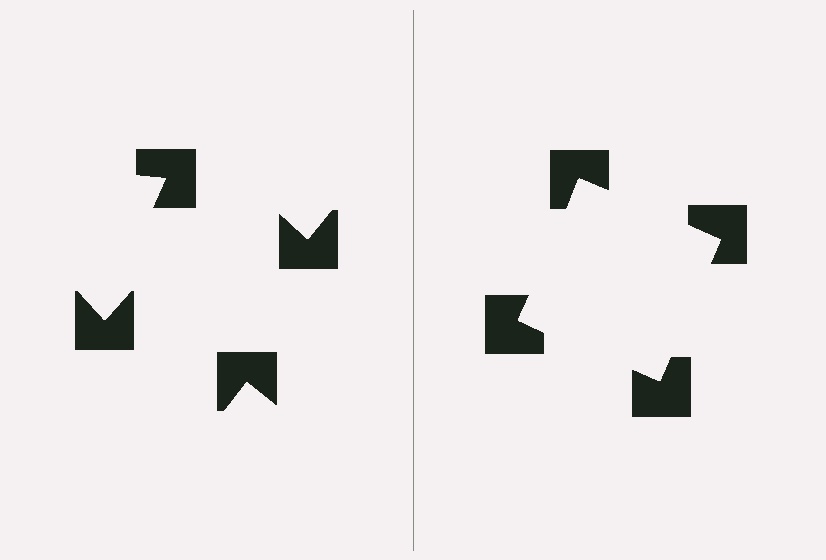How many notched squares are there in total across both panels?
8 — 4 on each side.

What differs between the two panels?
The notched squares are positioned identically on both sides; only the wedge orientations differ. On the right they align to a square; on the left they are misaligned.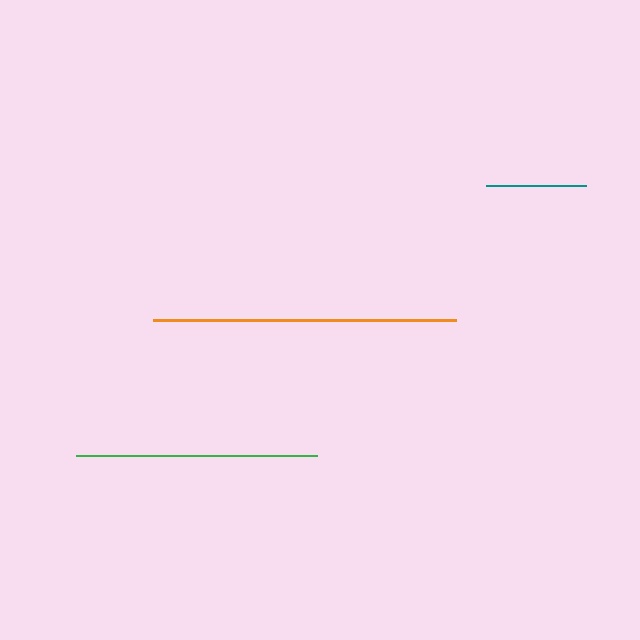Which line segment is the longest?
The orange line is the longest at approximately 303 pixels.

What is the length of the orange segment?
The orange segment is approximately 303 pixels long.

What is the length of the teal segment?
The teal segment is approximately 100 pixels long.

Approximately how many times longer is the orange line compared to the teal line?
The orange line is approximately 3.0 times the length of the teal line.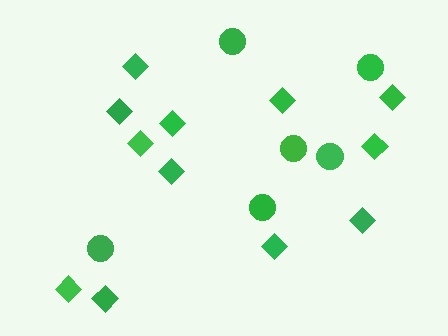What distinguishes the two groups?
There are 2 groups: one group of diamonds (12) and one group of circles (6).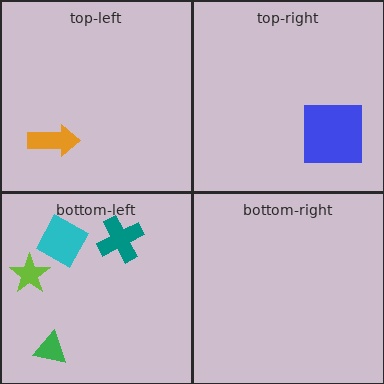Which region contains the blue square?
The top-right region.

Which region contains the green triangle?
The bottom-left region.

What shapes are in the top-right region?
The blue square.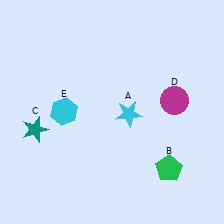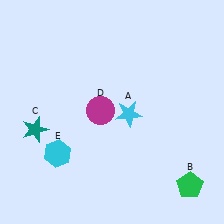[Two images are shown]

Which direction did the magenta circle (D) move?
The magenta circle (D) moved left.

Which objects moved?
The objects that moved are: the green pentagon (B), the magenta circle (D), the cyan hexagon (E).